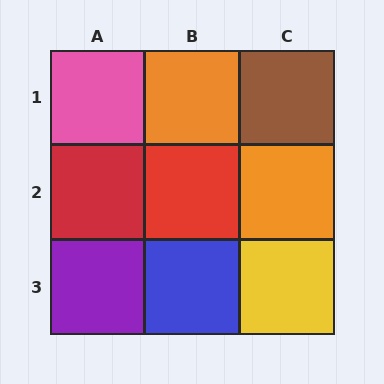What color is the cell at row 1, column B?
Orange.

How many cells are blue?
1 cell is blue.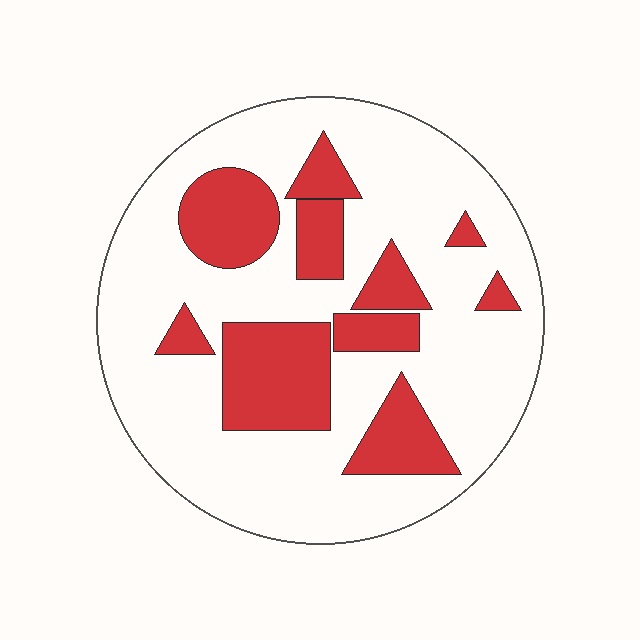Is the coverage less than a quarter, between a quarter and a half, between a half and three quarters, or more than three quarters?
Between a quarter and a half.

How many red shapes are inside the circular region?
10.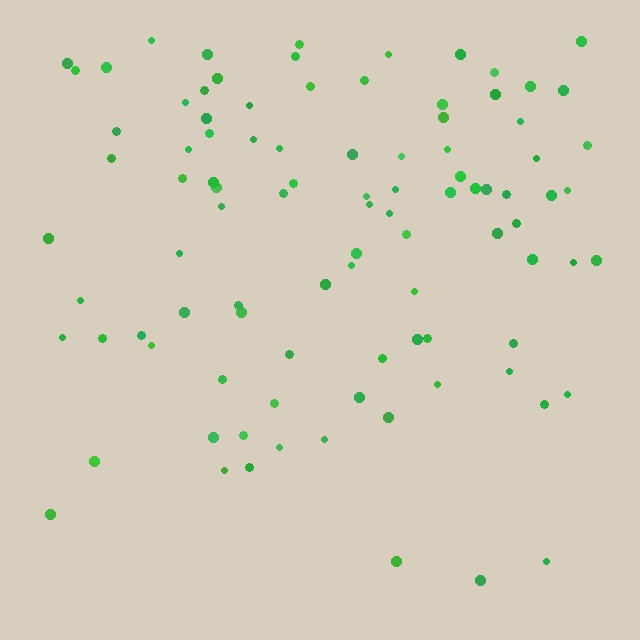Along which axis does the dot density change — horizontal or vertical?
Vertical.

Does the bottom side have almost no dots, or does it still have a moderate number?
Still a moderate number, just noticeably fewer than the top.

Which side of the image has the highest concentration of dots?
The top.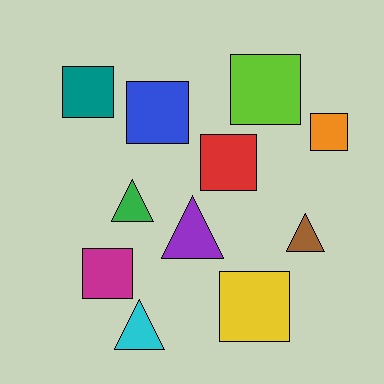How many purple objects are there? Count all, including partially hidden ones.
There is 1 purple object.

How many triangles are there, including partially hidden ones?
There are 4 triangles.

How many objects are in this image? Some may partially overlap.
There are 11 objects.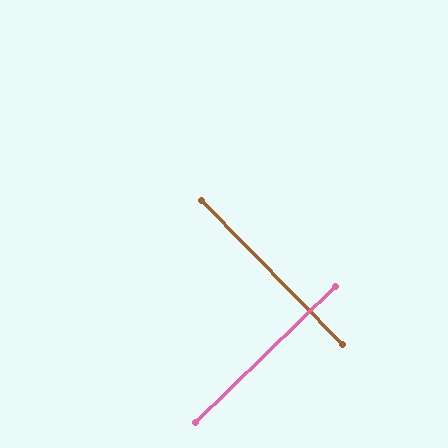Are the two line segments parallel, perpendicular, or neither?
Perpendicular — they meet at approximately 90°.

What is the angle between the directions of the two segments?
Approximately 90 degrees.